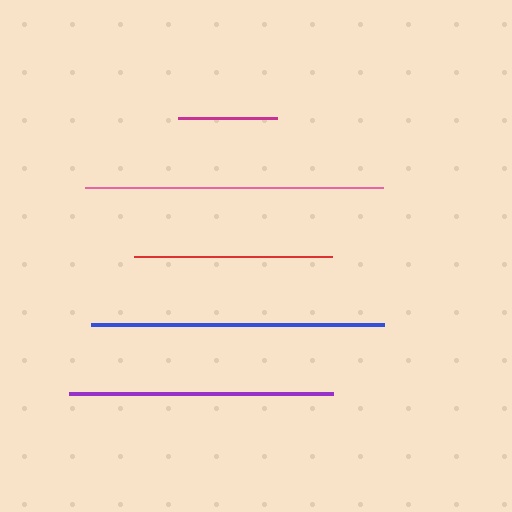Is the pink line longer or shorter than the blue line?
The pink line is longer than the blue line.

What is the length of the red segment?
The red segment is approximately 198 pixels long.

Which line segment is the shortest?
The magenta line is the shortest at approximately 99 pixels.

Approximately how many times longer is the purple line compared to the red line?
The purple line is approximately 1.3 times the length of the red line.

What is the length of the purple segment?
The purple segment is approximately 263 pixels long.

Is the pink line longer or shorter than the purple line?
The pink line is longer than the purple line.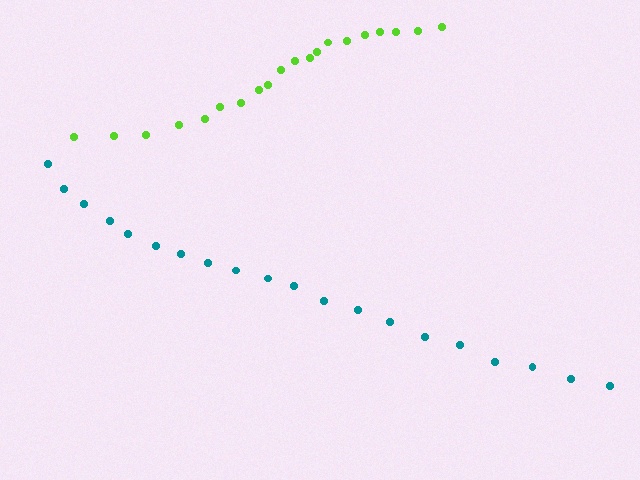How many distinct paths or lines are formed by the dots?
There are 2 distinct paths.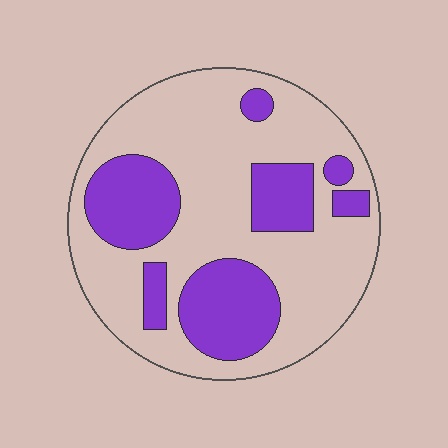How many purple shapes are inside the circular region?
7.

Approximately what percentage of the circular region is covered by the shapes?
Approximately 30%.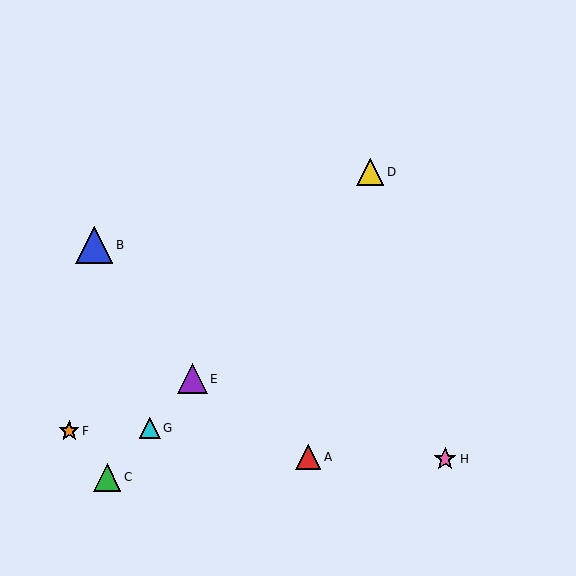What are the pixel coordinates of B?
Object B is at (94, 245).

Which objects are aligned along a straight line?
Objects C, D, E, G are aligned along a straight line.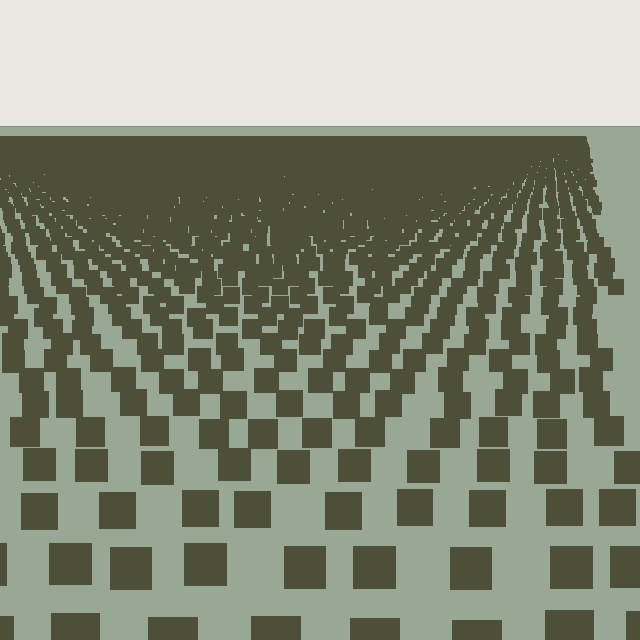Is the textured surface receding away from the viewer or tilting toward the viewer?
The surface is receding away from the viewer. Texture elements get smaller and denser toward the top.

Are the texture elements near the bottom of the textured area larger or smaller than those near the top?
Larger. Near the bottom, elements are closer to the viewer and appear at a bigger on-screen size.